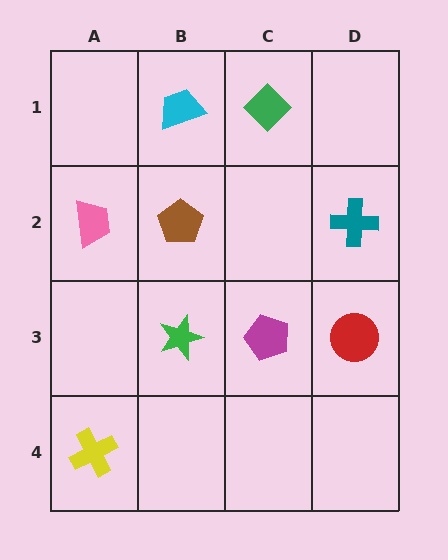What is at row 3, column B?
A green star.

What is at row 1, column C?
A green diamond.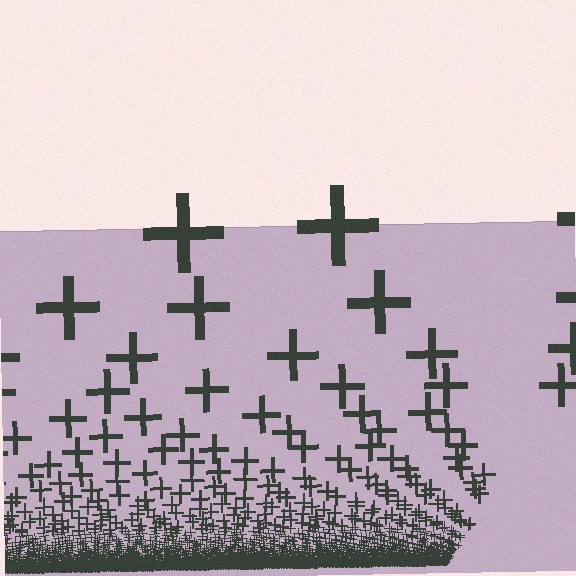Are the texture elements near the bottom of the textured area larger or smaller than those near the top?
Smaller. The gradient is inverted — elements near the bottom are smaller and denser.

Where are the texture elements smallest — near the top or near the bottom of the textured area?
Near the bottom.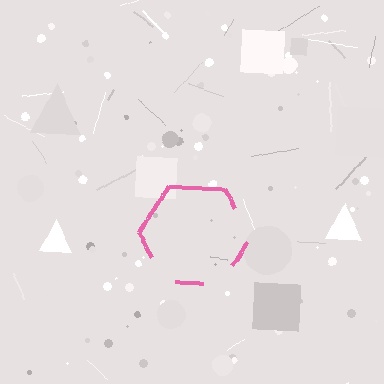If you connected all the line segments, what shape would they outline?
They would outline a hexagon.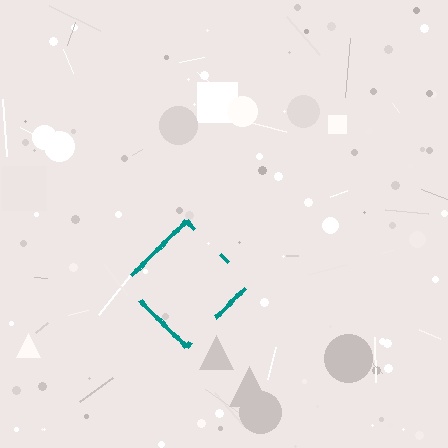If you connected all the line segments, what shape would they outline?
They would outline a diamond.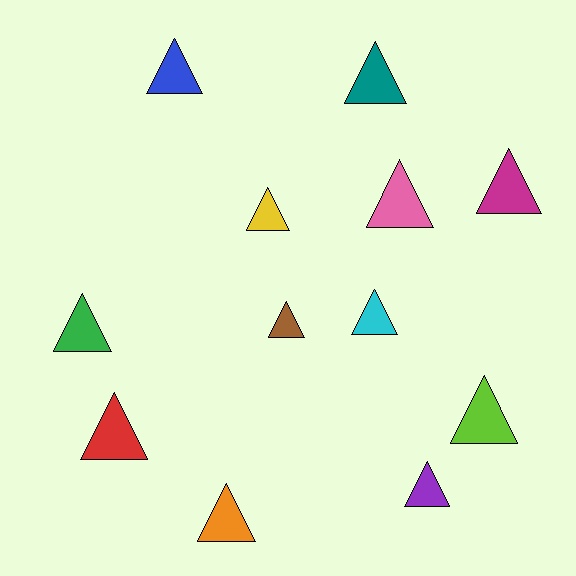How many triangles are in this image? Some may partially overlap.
There are 12 triangles.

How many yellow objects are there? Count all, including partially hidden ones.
There is 1 yellow object.